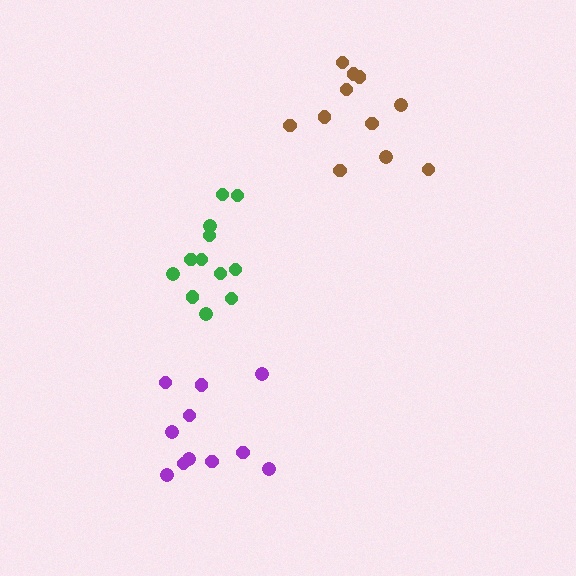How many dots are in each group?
Group 1: 11 dots, Group 2: 11 dots, Group 3: 12 dots (34 total).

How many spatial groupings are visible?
There are 3 spatial groupings.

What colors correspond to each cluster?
The clusters are colored: brown, purple, green.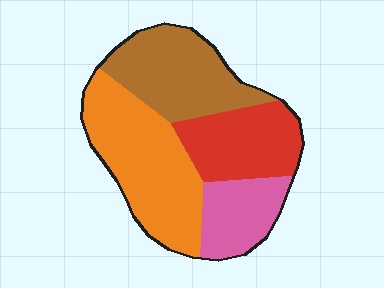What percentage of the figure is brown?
Brown covers around 25% of the figure.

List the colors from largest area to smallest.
From largest to smallest: orange, brown, red, pink.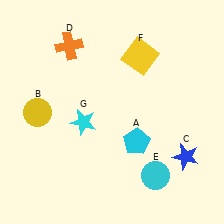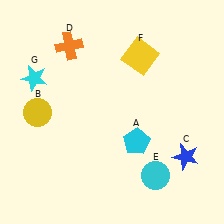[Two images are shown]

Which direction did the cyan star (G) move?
The cyan star (G) moved left.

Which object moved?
The cyan star (G) moved left.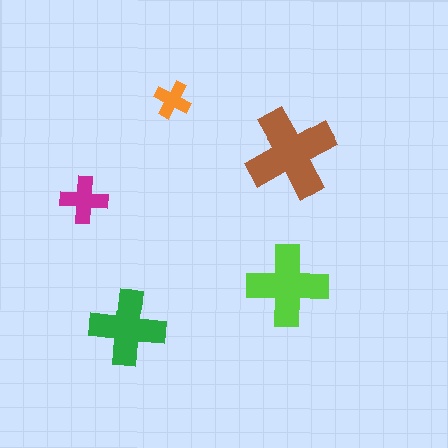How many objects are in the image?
There are 5 objects in the image.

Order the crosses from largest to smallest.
the brown one, the lime one, the green one, the magenta one, the orange one.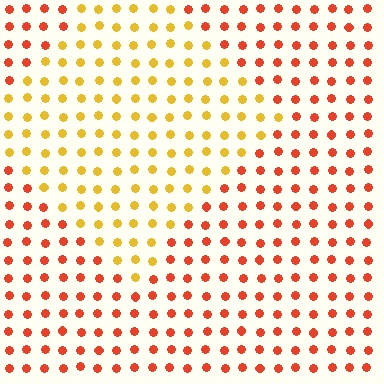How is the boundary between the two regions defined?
The boundary is defined purely by a slight shift in hue (about 40 degrees). Spacing, size, and orientation are identical on both sides.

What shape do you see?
I see a diamond.